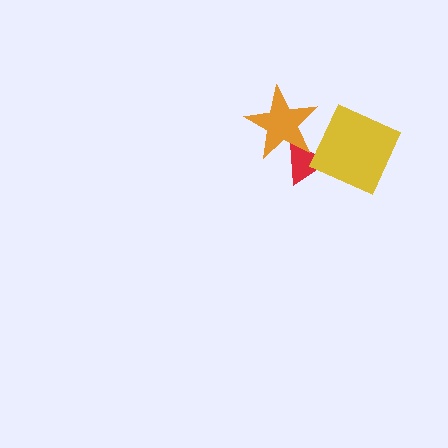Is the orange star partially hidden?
No, no other shape covers it.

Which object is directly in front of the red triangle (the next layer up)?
The yellow diamond is directly in front of the red triangle.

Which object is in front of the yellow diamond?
The orange star is in front of the yellow diamond.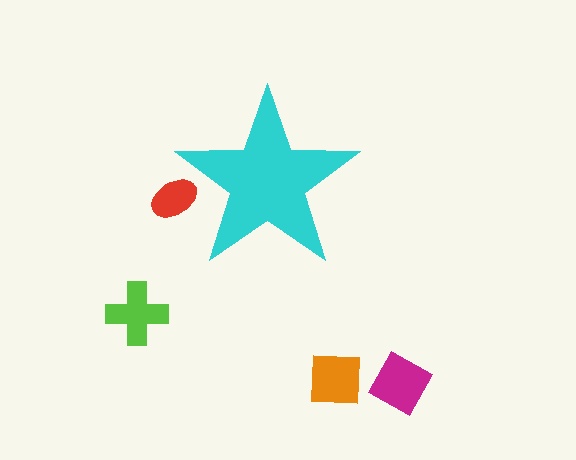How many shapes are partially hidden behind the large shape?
1 shape is partially hidden.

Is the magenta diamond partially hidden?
No, the magenta diamond is fully visible.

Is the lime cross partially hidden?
No, the lime cross is fully visible.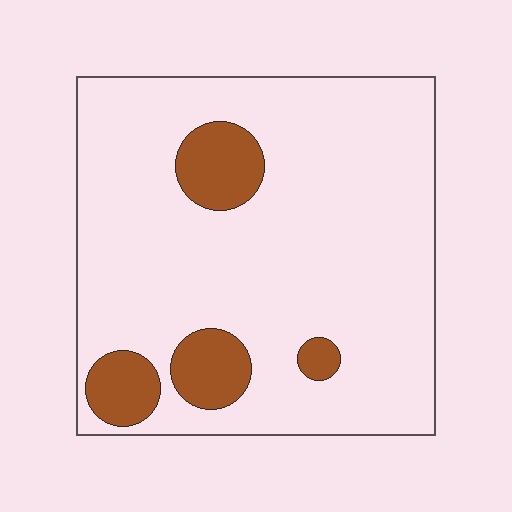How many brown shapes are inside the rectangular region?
4.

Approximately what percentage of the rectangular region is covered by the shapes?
Approximately 15%.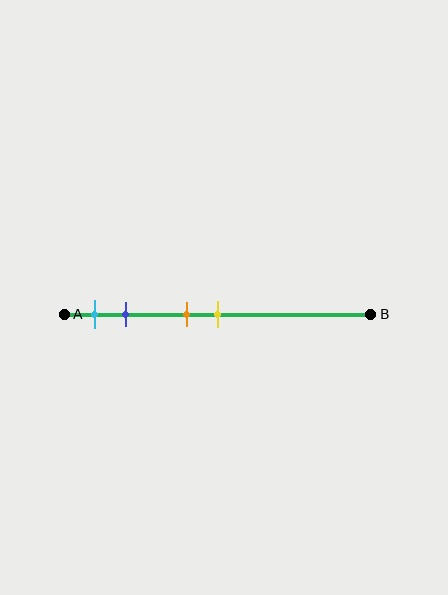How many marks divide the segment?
There are 4 marks dividing the segment.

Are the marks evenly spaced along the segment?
No, the marks are not evenly spaced.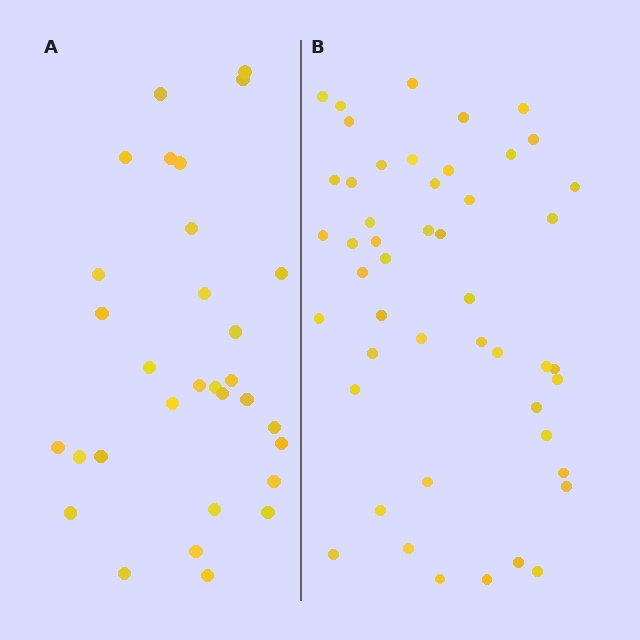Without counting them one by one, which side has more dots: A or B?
Region B (the right region) has more dots.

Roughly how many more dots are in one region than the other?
Region B has approximately 15 more dots than region A.